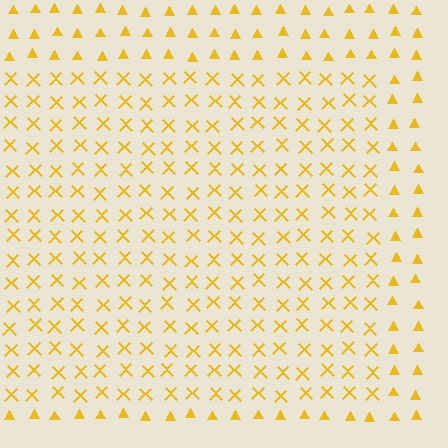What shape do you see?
I see a rectangle.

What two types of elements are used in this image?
The image uses X marks inside the rectangle region and triangles outside it.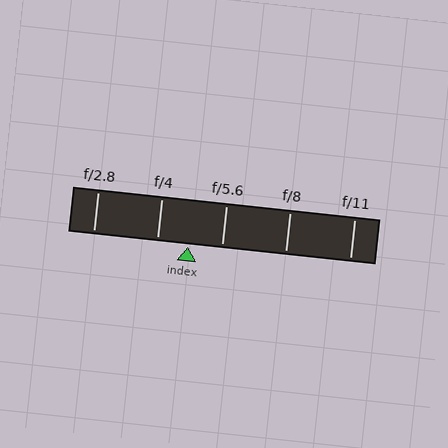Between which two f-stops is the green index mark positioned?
The index mark is between f/4 and f/5.6.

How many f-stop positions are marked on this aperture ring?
There are 5 f-stop positions marked.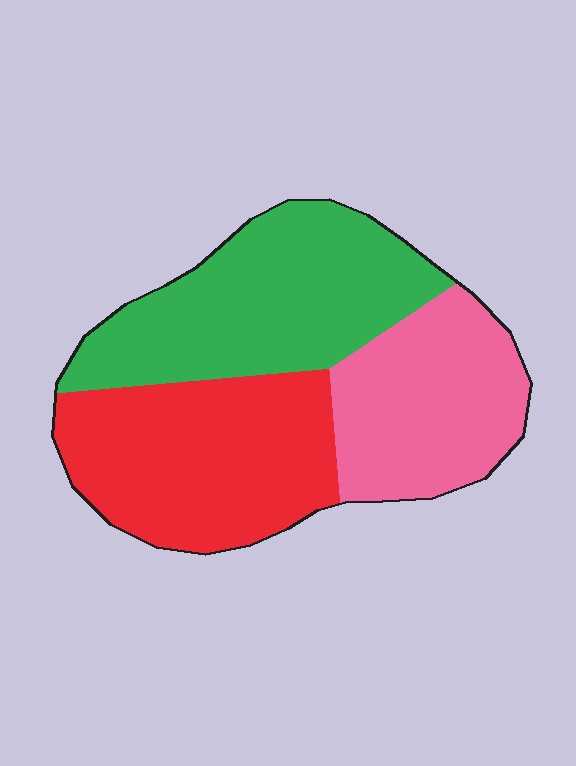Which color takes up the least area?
Pink, at roughly 30%.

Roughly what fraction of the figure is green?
Green takes up about three eighths (3/8) of the figure.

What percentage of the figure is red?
Red covers roughly 35% of the figure.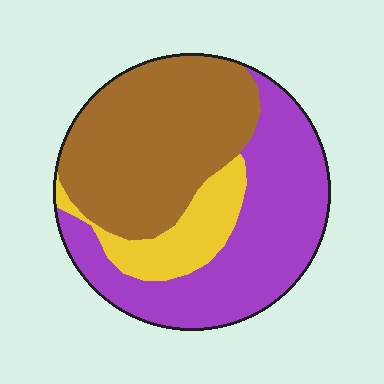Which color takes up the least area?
Yellow, at roughly 15%.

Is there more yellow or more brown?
Brown.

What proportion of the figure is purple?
Purple takes up between a third and a half of the figure.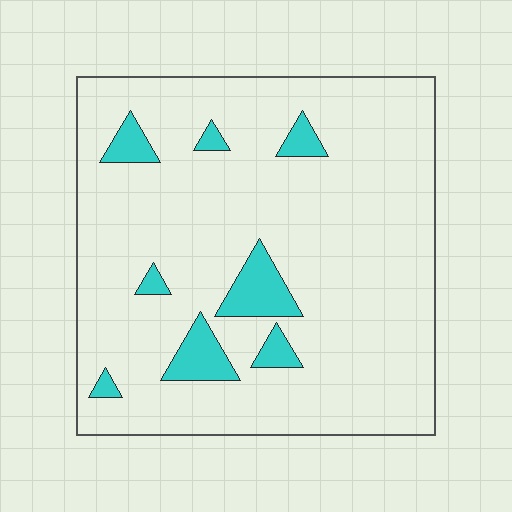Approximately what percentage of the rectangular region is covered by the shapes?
Approximately 10%.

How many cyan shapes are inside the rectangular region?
8.